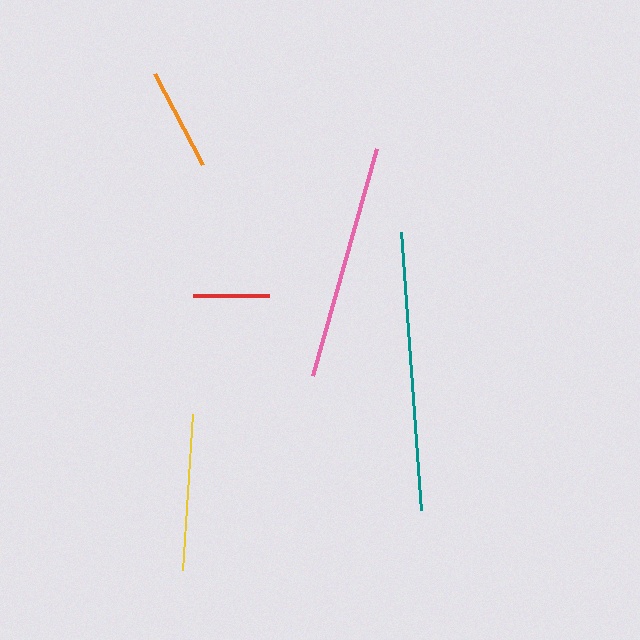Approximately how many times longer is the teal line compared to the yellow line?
The teal line is approximately 1.8 times the length of the yellow line.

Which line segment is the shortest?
The red line is the shortest at approximately 76 pixels.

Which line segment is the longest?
The teal line is the longest at approximately 279 pixels.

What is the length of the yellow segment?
The yellow segment is approximately 157 pixels long.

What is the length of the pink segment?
The pink segment is approximately 236 pixels long.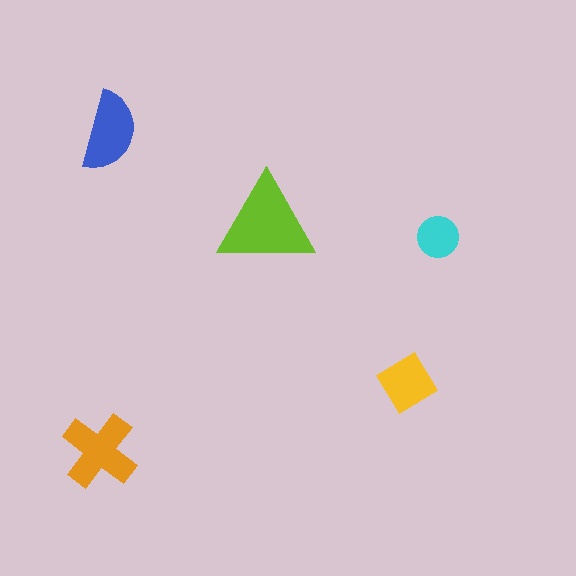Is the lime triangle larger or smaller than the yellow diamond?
Larger.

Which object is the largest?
The lime triangle.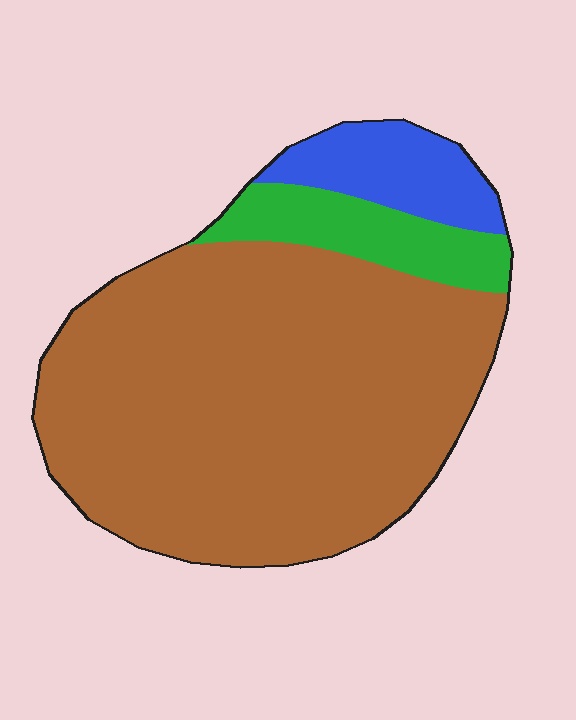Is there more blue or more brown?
Brown.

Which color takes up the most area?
Brown, at roughly 80%.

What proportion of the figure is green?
Green covers roughly 10% of the figure.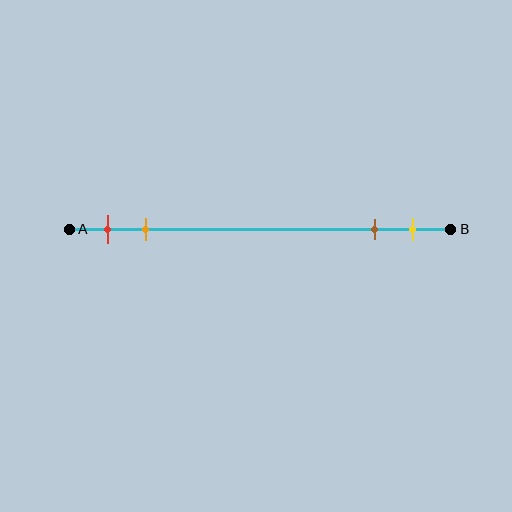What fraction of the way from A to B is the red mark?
The red mark is approximately 10% (0.1) of the way from A to B.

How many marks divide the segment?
There are 4 marks dividing the segment.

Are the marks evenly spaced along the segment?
No, the marks are not evenly spaced.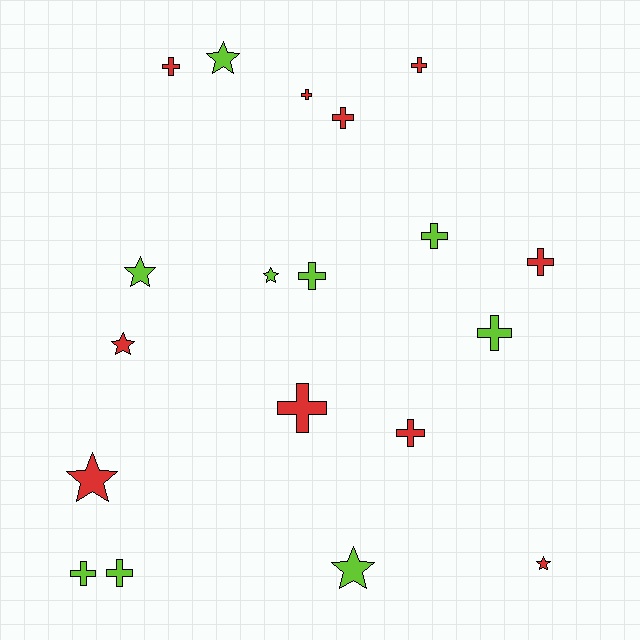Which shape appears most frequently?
Cross, with 12 objects.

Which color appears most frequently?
Red, with 10 objects.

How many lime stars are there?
There are 4 lime stars.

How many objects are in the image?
There are 19 objects.